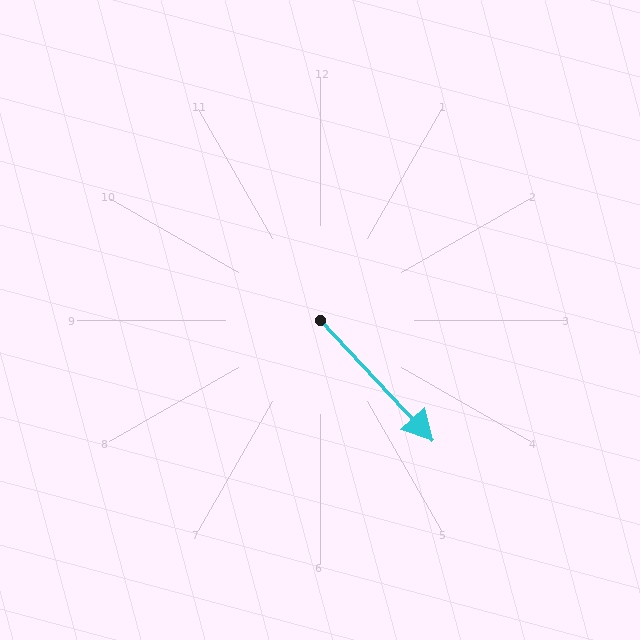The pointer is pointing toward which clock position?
Roughly 5 o'clock.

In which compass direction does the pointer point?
Southeast.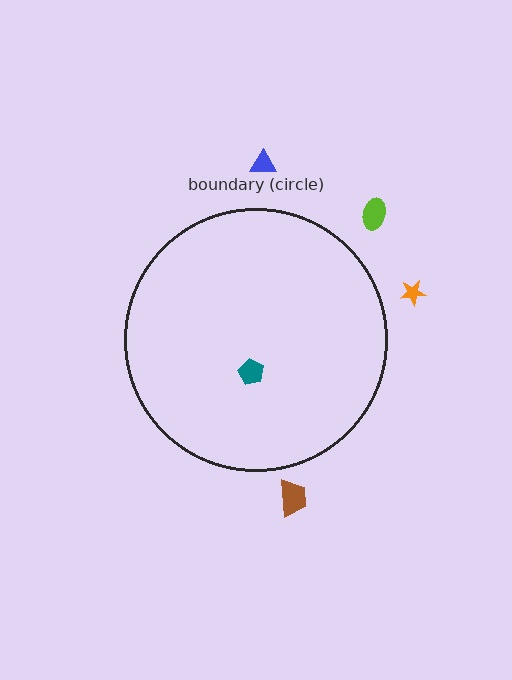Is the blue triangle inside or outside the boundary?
Outside.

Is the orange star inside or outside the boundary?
Outside.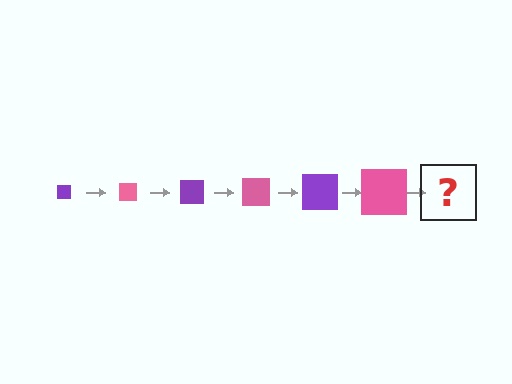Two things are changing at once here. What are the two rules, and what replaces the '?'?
The two rules are that the square grows larger each step and the color cycles through purple and pink. The '?' should be a purple square, larger than the previous one.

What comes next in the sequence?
The next element should be a purple square, larger than the previous one.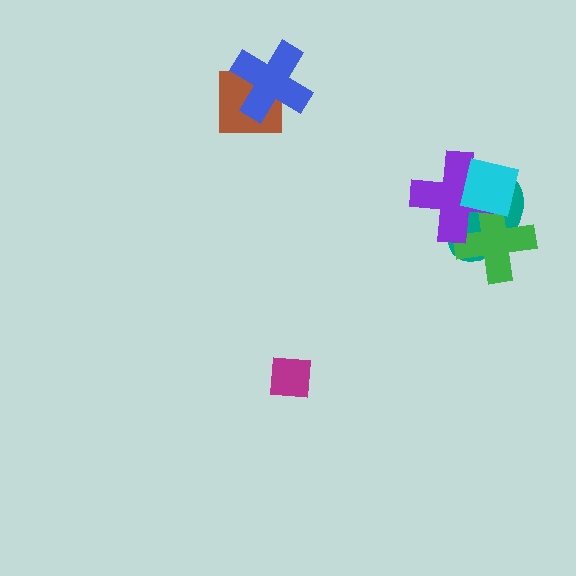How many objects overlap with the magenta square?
0 objects overlap with the magenta square.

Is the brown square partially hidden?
Yes, it is partially covered by another shape.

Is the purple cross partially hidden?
Yes, it is partially covered by another shape.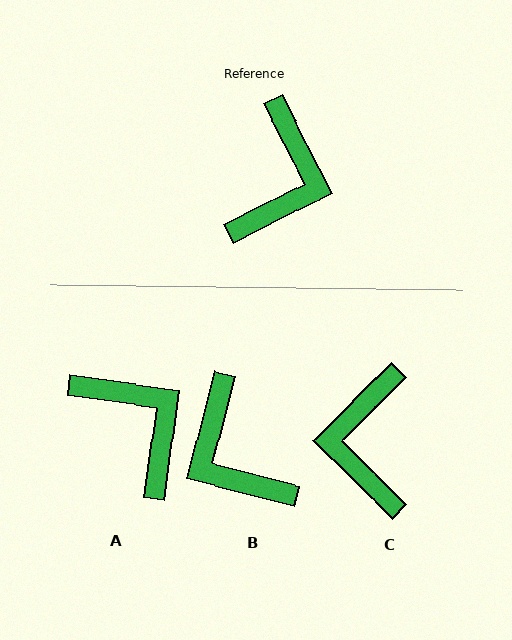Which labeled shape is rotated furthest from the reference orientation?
C, about 162 degrees away.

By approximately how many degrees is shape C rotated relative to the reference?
Approximately 162 degrees clockwise.